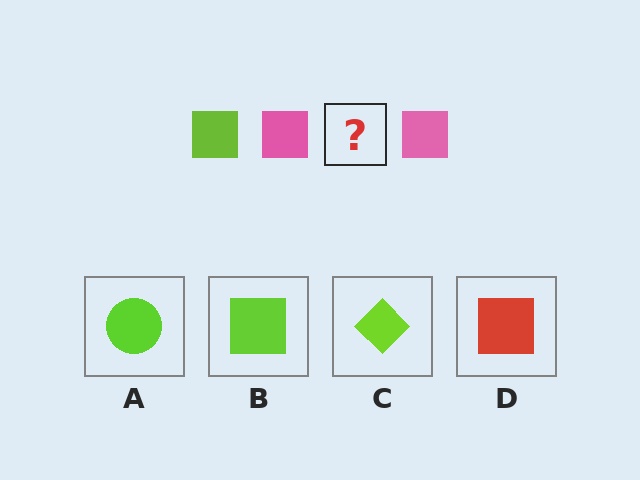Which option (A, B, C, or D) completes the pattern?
B.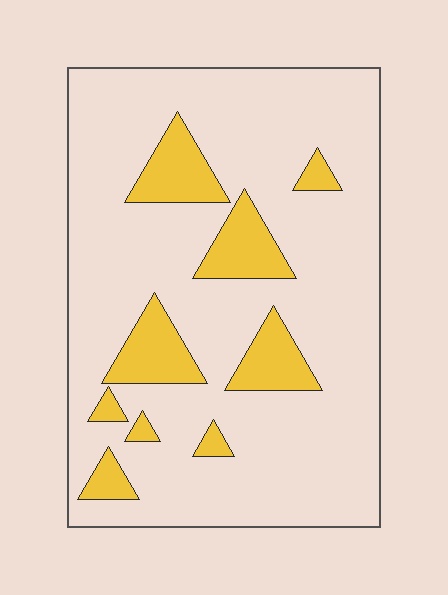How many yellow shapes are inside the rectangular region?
9.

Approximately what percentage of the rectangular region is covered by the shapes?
Approximately 15%.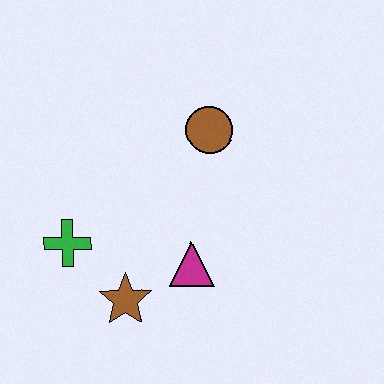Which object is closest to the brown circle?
The magenta triangle is closest to the brown circle.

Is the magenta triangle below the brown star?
No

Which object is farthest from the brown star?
The brown circle is farthest from the brown star.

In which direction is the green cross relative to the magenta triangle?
The green cross is to the left of the magenta triangle.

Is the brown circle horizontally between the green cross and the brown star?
No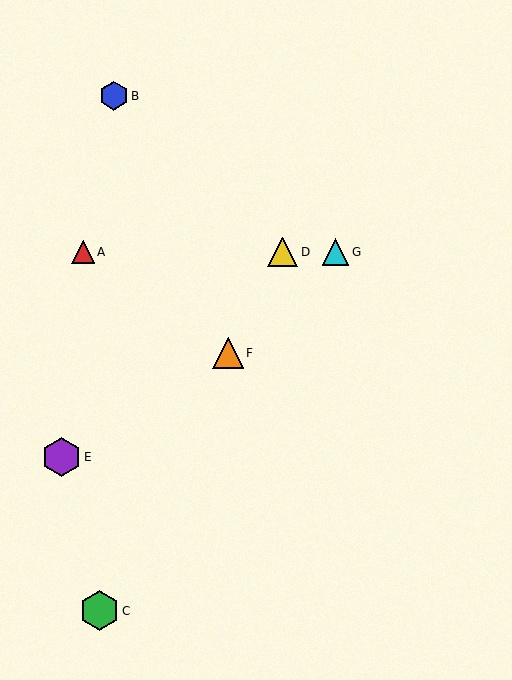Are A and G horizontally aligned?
Yes, both are at y≈252.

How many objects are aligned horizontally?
3 objects (A, D, G) are aligned horizontally.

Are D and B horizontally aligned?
No, D is at y≈252 and B is at y≈96.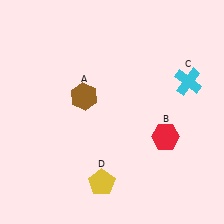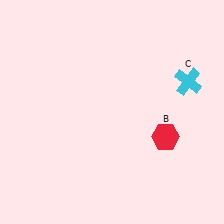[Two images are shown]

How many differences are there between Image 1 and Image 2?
There are 2 differences between the two images.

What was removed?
The brown hexagon (A), the yellow pentagon (D) were removed in Image 2.